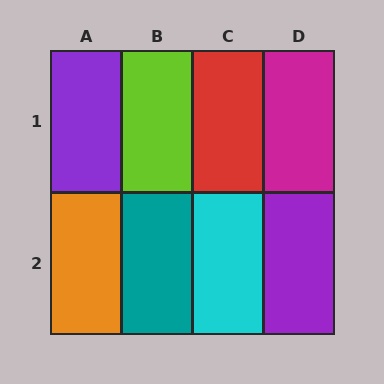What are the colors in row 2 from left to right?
Orange, teal, cyan, purple.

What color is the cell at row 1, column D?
Magenta.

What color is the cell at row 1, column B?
Lime.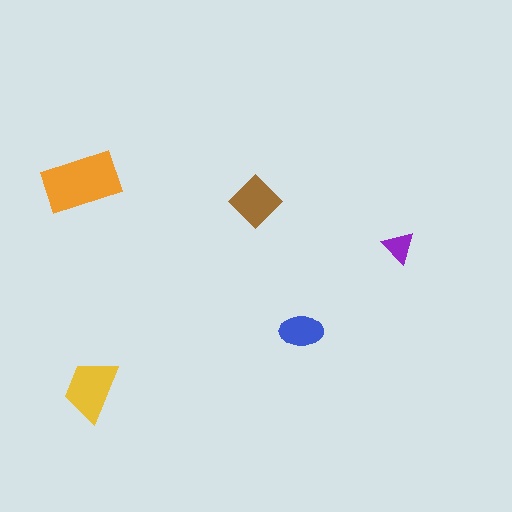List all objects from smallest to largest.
The purple triangle, the blue ellipse, the brown diamond, the yellow trapezoid, the orange rectangle.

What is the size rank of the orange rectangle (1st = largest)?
1st.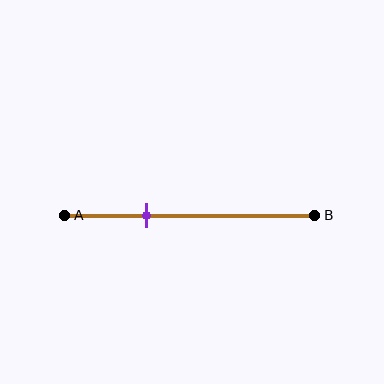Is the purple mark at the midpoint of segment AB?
No, the mark is at about 35% from A, not at the 50% midpoint.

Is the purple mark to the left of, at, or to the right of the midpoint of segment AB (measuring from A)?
The purple mark is to the left of the midpoint of segment AB.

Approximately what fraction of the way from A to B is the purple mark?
The purple mark is approximately 35% of the way from A to B.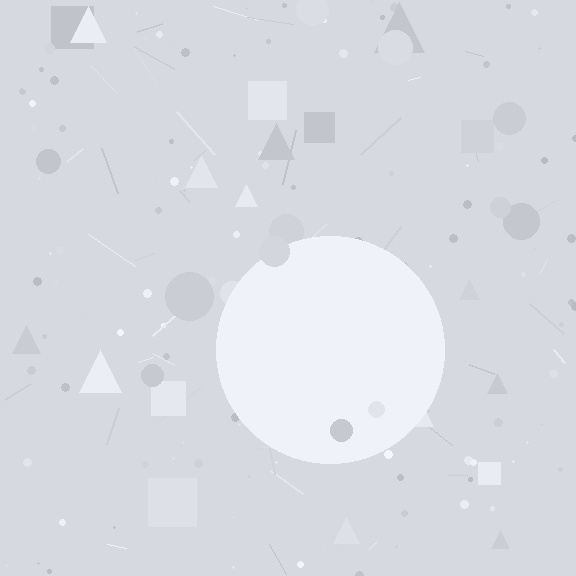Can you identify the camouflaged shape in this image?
The camouflaged shape is a circle.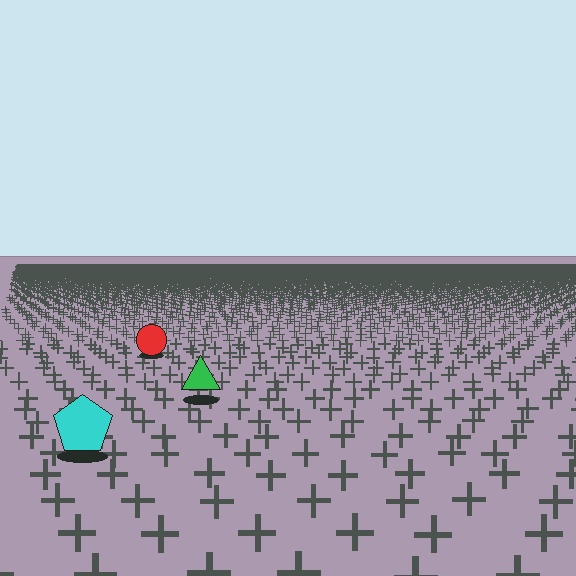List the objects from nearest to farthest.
From nearest to farthest: the cyan pentagon, the green triangle, the red circle.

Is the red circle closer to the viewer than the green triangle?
No. The green triangle is closer — you can tell from the texture gradient: the ground texture is coarser near it.